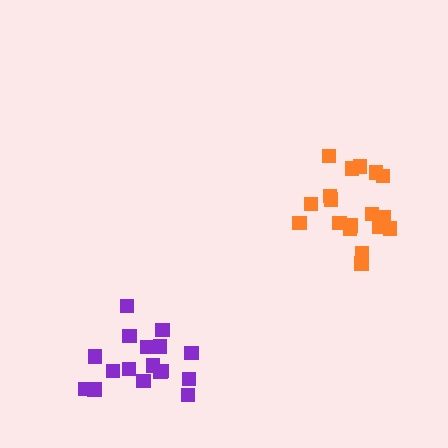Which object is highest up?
The orange cluster is topmost.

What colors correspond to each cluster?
The clusters are colored: purple, orange.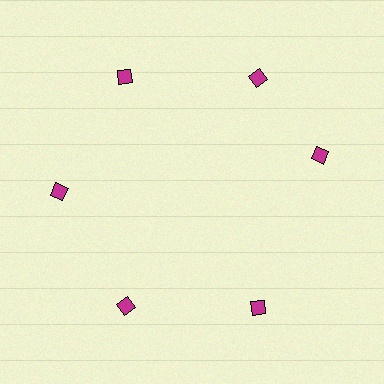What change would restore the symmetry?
The symmetry would be restored by rotating it back into even spacing with its neighbors so that all 6 diamonds sit at equal angles and equal distance from the center.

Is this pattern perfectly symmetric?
No. The 6 magenta diamonds are arranged in a ring, but one element near the 3 o'clock position is rotated out of alignment along the ring, breaking the 6-fold rotational symmetry.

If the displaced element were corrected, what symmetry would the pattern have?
It would have 6-fold rotational symmetry — the pattern would map onto itself every 60 degrees.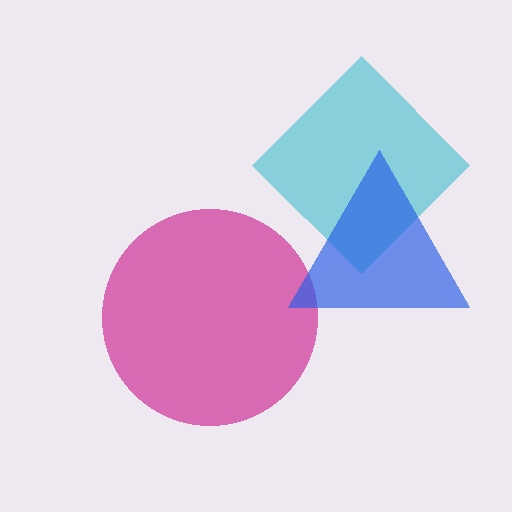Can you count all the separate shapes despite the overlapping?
Yes, there are 3 separate shapes.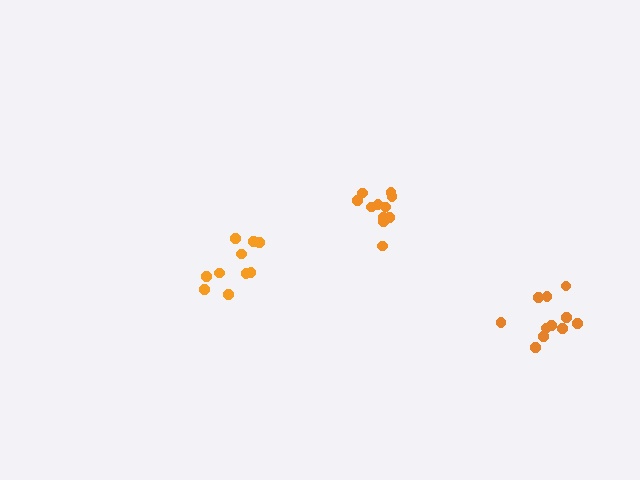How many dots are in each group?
Group 1: 10 dots, Group 2: 11 dots, Group 3: 11 dots (32 total).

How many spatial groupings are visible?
There are 3 spatial groupings.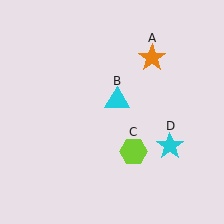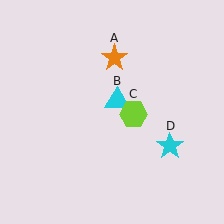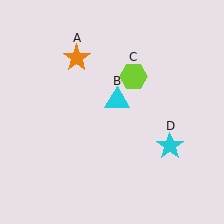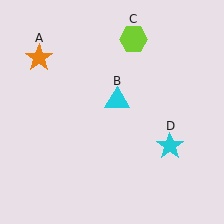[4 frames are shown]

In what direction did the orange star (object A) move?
The orange star (object A) moved left.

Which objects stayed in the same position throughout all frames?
Cyan triangle (object B) and cyan star (object D) remained stationary.